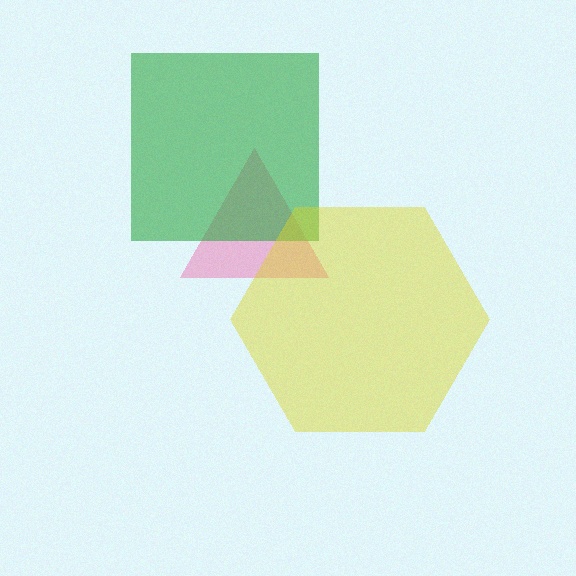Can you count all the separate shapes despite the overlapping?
Yes, there are 3 separate shapes.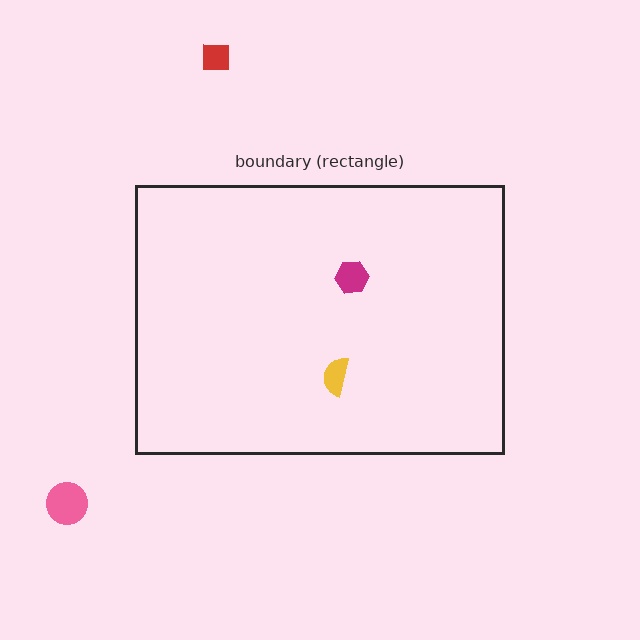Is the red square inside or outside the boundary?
Outside.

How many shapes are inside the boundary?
2 inside, 2 outside.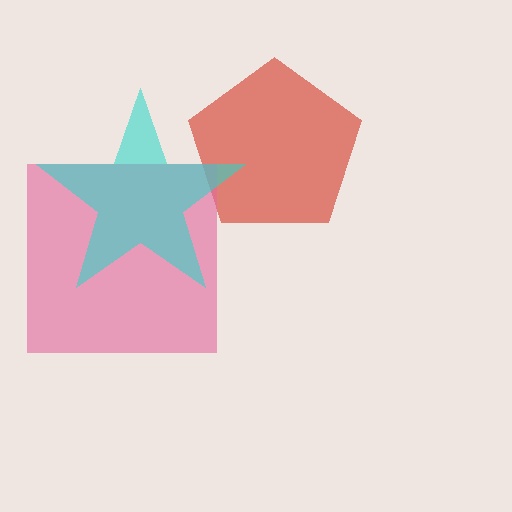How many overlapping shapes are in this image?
There are 3 overlapping shapes in the image.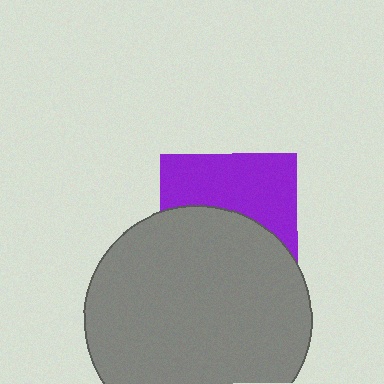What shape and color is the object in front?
The object in front is a gray circle.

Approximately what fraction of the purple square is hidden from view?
Roughly 53% of the purple square is hidden behind the gray circle.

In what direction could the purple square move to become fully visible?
The purple square could move up. That would shift it out from behind the gray circle entirely.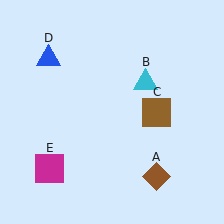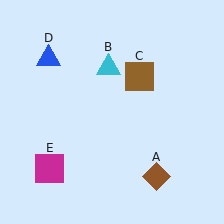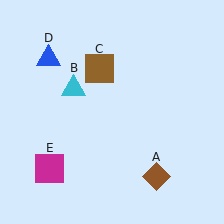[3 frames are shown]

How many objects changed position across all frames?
2 objects changed position: cyan triangle (object B), brown square (object C).